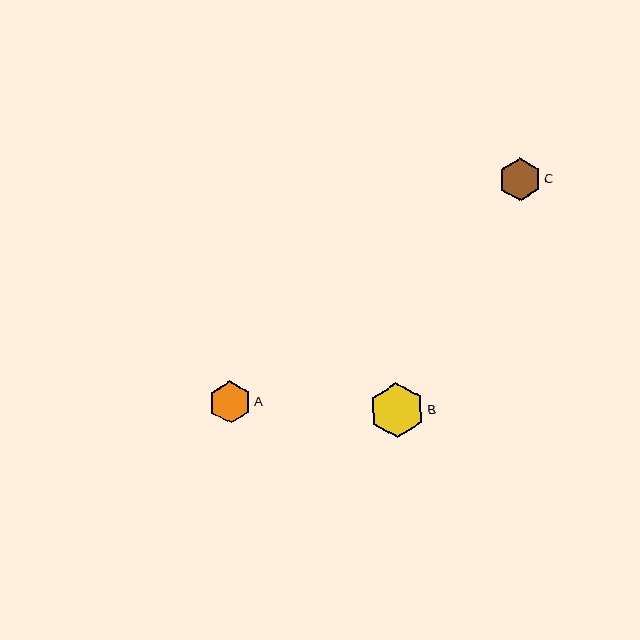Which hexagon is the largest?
Hexagon B is the largest with a size of approximately 55 pixels.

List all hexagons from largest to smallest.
From largest to smallest: B, C, A.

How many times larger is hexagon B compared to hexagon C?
Hexagon B is approximately 1.3 times the size of hexagon C.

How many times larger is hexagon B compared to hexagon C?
Hexagon B is approximately 1.3 times the size of hexagon C.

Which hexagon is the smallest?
Hexagon A is the smallest with a size of approximately 42 pixels.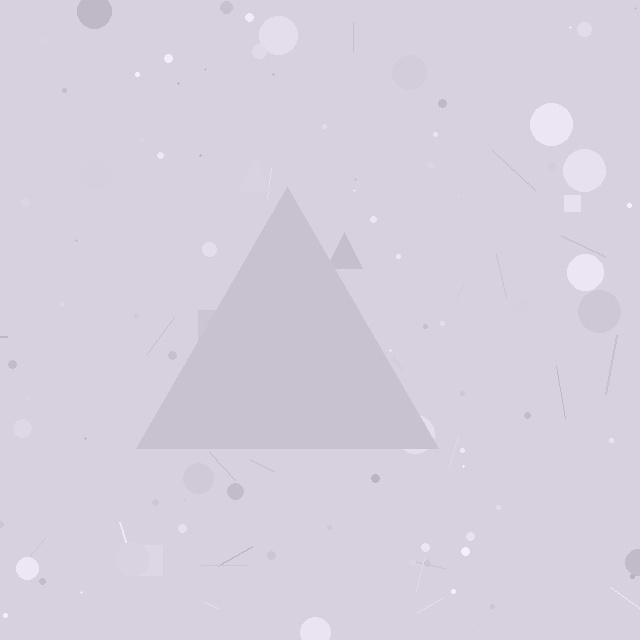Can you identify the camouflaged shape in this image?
The camouflaged shape is a triangle.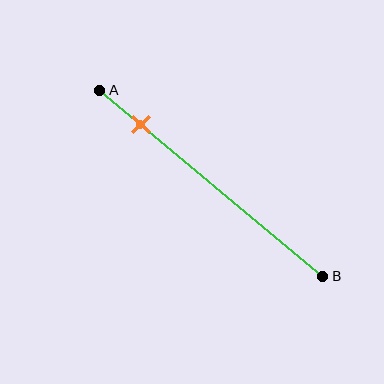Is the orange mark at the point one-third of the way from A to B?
No, the mark is at about 20% from A, not at the 33% one-third point.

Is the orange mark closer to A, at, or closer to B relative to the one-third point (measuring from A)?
The orange mark is closer to point A than the one-third point of segment AB.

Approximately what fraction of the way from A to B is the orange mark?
The orange mark is approximately 20% of the way from A to B.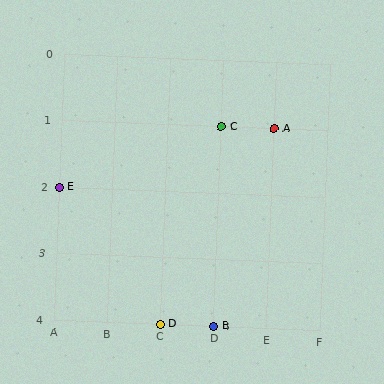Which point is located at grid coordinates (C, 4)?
Point D is at (C, 4).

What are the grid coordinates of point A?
Point A is at grid coordinates (E, 1).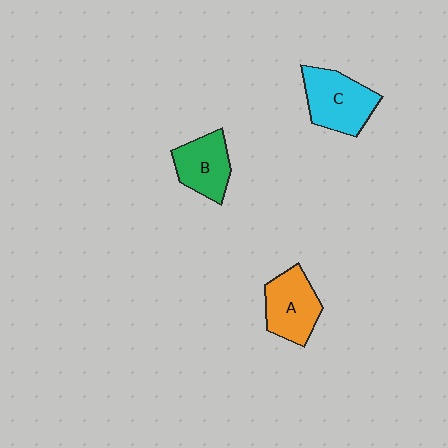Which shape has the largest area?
Shape C (cyan).